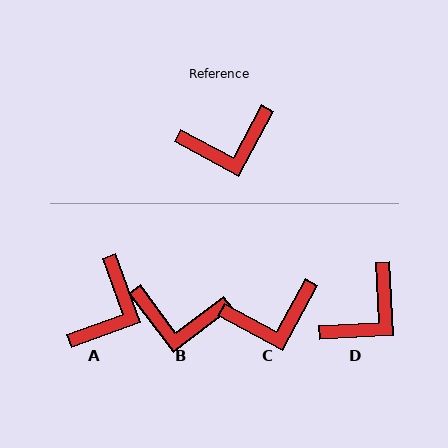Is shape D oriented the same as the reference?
No, it is off by about 32 degrees.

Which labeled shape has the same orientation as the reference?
C.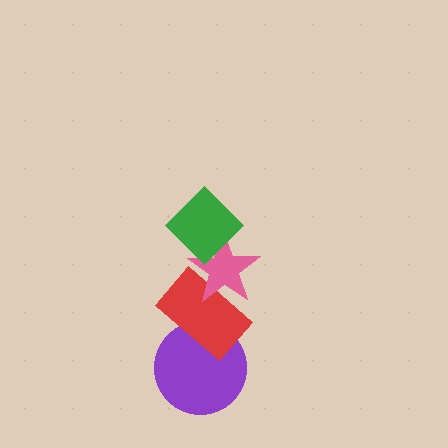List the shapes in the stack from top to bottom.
From top to bottom: the green diamond, the pink star, the red rectangle, the purple circle.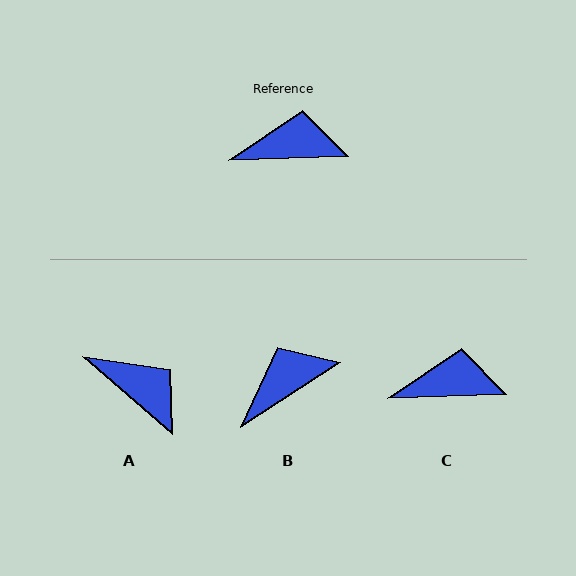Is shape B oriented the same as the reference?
No, it is off by about 31 degrees.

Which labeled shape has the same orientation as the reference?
C.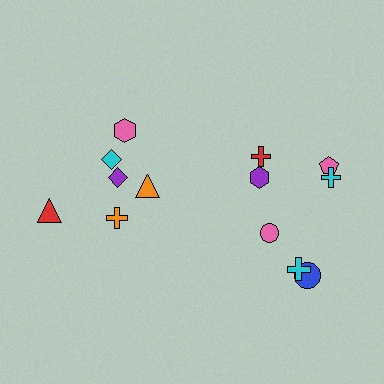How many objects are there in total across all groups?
There are 13 objects.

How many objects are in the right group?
There are 8 objects.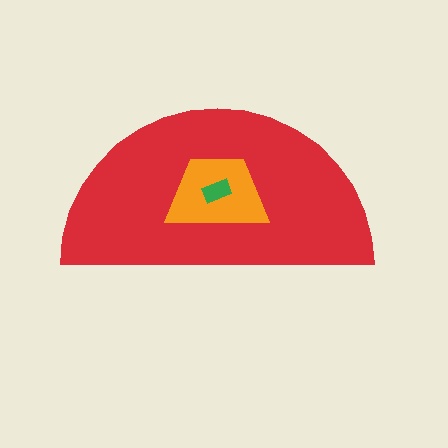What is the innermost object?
The green rectangle.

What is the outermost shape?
The red semicircle.